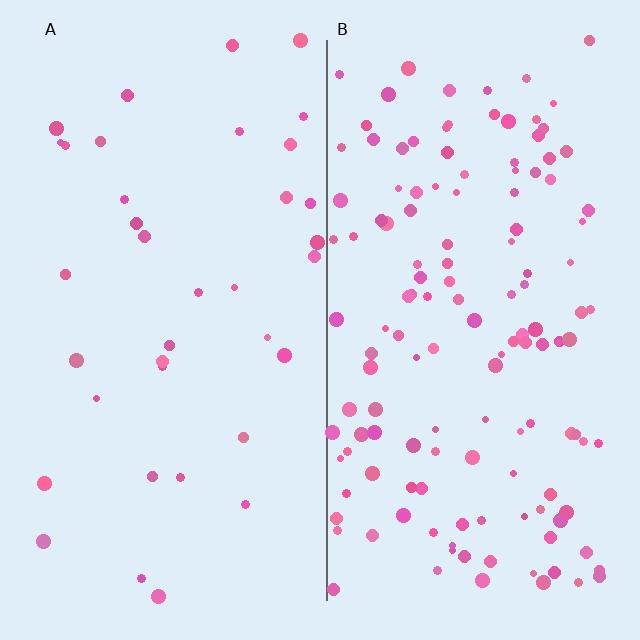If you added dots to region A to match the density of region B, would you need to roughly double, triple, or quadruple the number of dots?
Approximately quadruple.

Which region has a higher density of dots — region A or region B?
B (the right).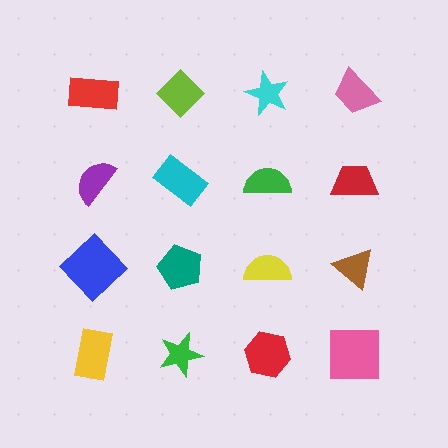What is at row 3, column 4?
A brown triangle.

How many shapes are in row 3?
4 shapes.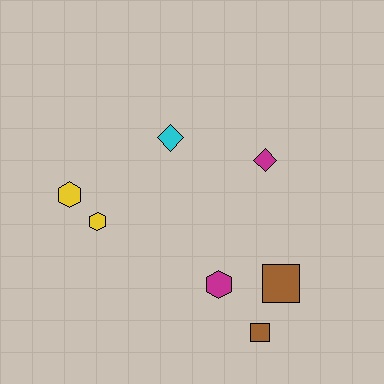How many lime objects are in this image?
There are no lime objects.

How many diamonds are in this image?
There are 2 diamonds.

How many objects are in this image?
There are 7 objects.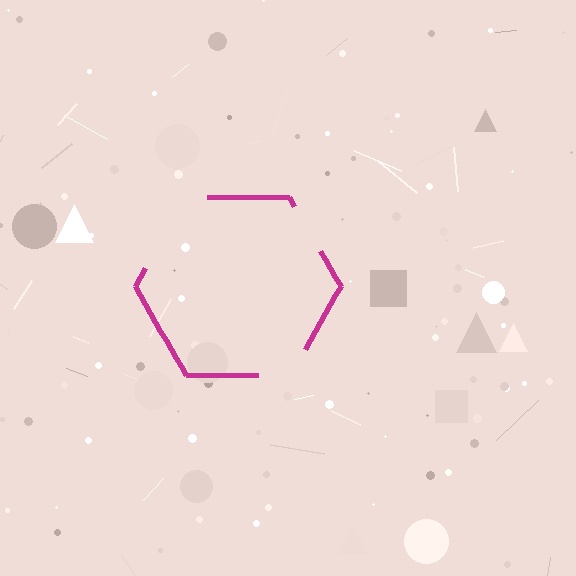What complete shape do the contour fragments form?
The contour fragments form a hexagon.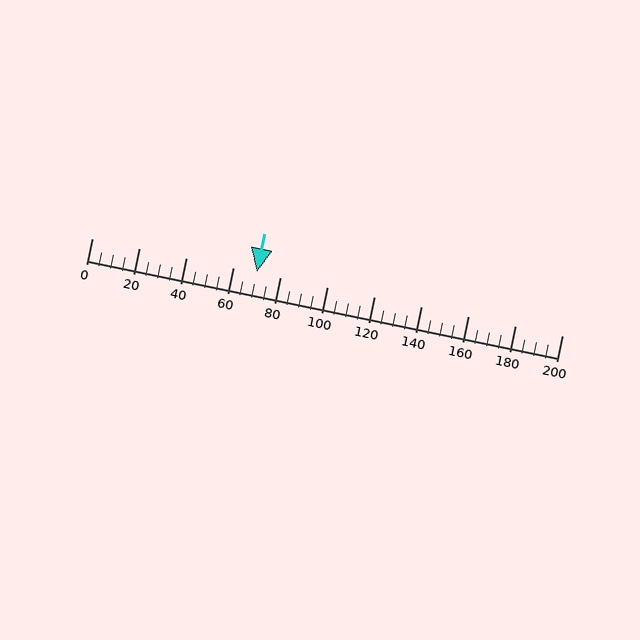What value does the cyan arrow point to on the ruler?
The cyan arrow points to approximately 70.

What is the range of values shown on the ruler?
The ruler shows values from 0 to 200.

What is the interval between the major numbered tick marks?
The major tick marks are spaced 20 units apart.